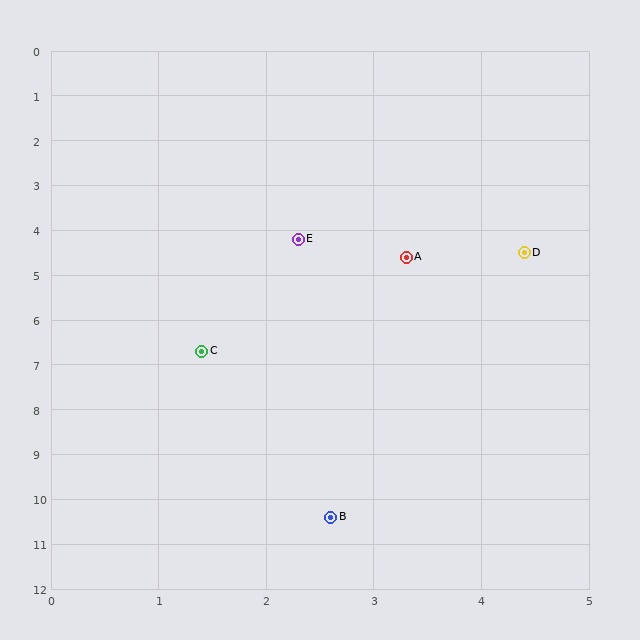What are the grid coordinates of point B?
Point B is at approximately (2.6, 10.4).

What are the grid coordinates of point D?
Point D is at approximately (4.4, 4.5).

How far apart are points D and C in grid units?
Points D and C are about 3.7 grid units apart.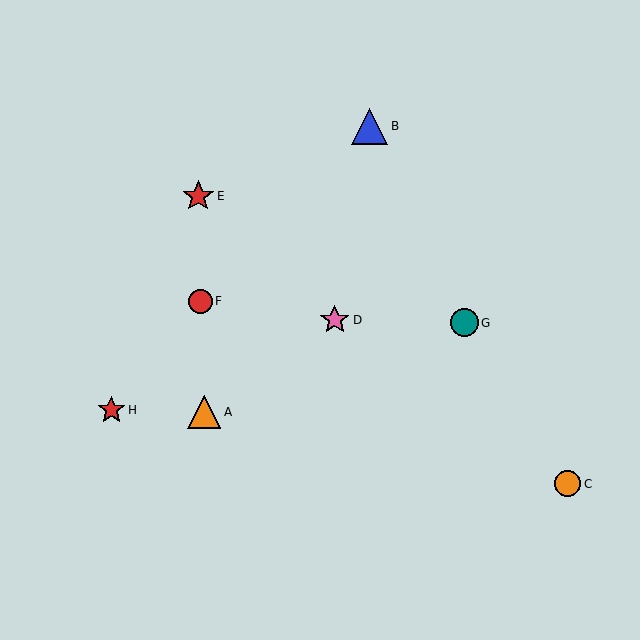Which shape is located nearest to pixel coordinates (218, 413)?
The orange triangle (labeled A) at (204, 412) is nearest to that location.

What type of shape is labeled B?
Shape B is a blue triangle.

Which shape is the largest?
The blue triangle (labeled B) is the largest.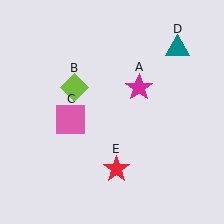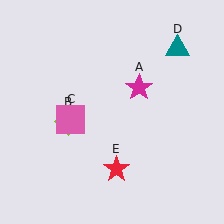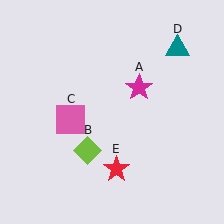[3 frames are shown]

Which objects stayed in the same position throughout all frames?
Magenta star (object A) and pink square (object C) and teal triangle (object D) and red star (object E) remained stationary.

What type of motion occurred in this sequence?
The lime diamond (object B) rotated counterclockwise around the center of the scene.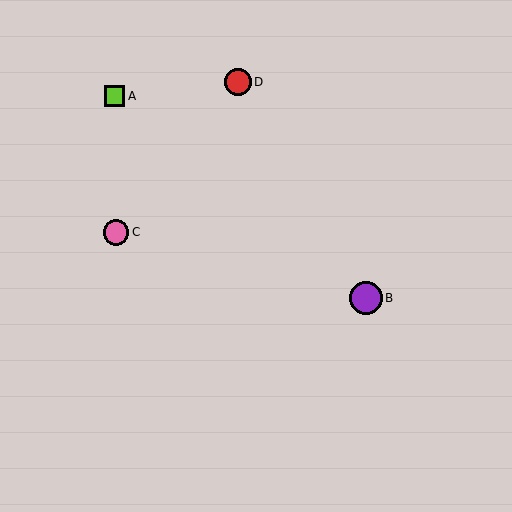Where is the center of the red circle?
The center of the red circle is at (238, 82).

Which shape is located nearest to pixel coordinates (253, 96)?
The red circle (labeled D) at (238, 82) is nearest to that location.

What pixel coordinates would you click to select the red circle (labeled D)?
Click at (238, 82) to select the red circle D.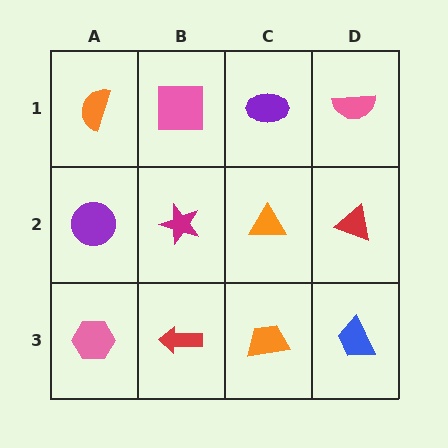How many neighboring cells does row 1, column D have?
2.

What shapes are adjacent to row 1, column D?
A red triangle (row 2, column D), a purple ellipse (row 1, column C).